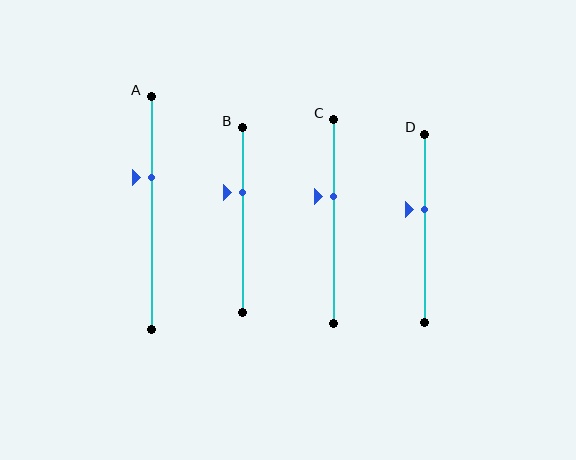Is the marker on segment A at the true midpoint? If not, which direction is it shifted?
No, the marker on segment A is shifted upward by about 15% of the segment length.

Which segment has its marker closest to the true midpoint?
Segment D has its marker closest to the true midpoint.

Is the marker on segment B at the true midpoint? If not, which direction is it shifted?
No, the marker on segment B is shifted upward by about 15% of the segment length.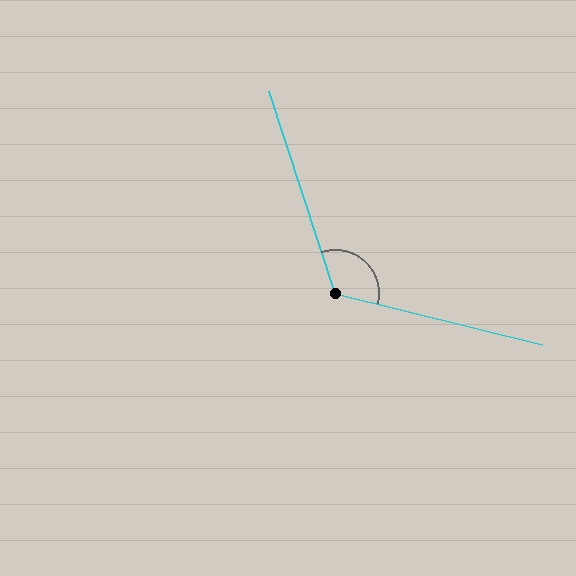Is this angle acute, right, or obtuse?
It is obtuse.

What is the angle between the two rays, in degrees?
Approximately 122 degrees.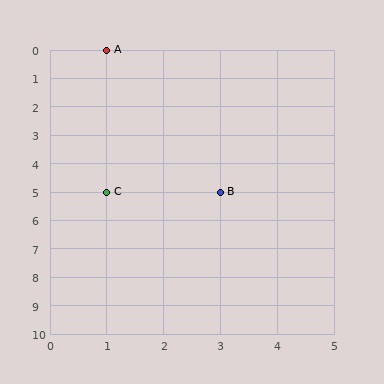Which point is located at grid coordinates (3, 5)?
Point B is at (3, 5).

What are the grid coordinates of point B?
Point B is at grid coordinates (3, 5).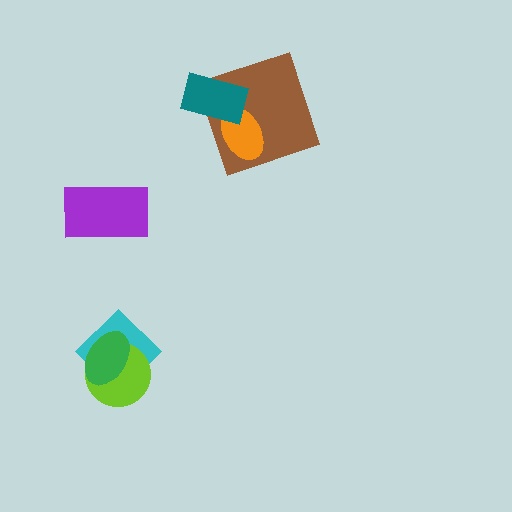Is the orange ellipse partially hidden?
Yes, it is partially covered by another shape.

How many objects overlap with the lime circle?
2 objects overlap with the lime circle.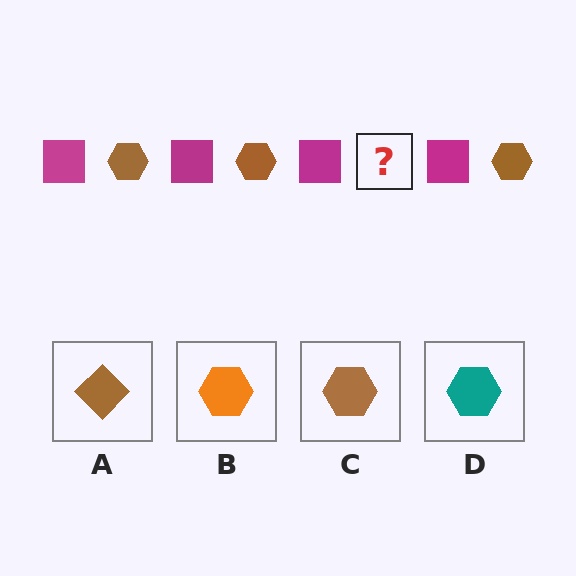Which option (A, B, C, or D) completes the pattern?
C.